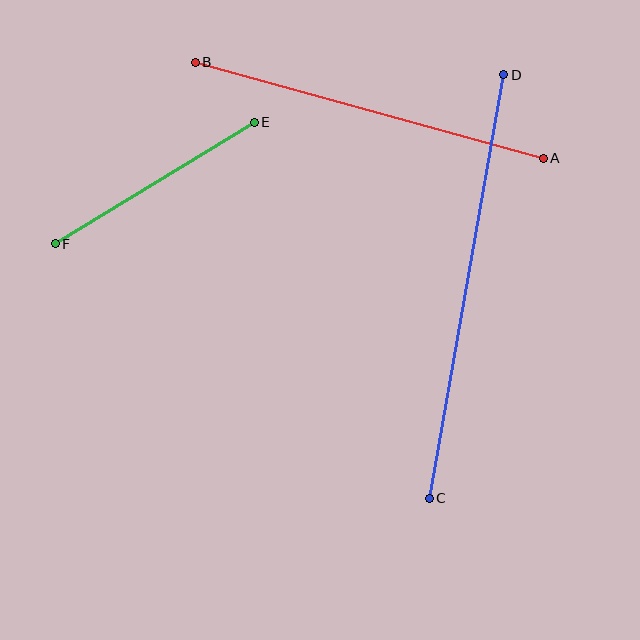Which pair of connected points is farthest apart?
Points C and D are farthest apart.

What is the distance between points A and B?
The distance is approximately 361 pixels.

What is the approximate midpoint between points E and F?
The midpoint is at approximately (155, 183) pixels.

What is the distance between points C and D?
The distance is approximately 430 pixels.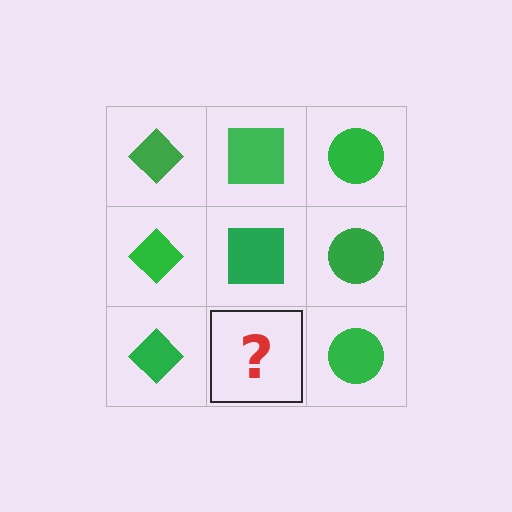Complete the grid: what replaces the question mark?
The question mark should be replaced with a green square.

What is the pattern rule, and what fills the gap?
The rule is that each column has a consistent shape. The gap should be filled with a green square.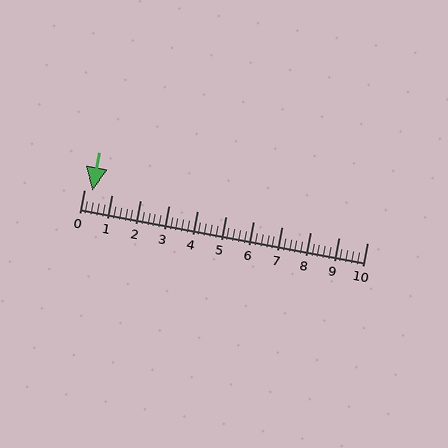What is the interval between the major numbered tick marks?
The major tick marks are spaced 1 units apart.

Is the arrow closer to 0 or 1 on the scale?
The arrow is closer to 0.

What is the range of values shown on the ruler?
The ruler shows values from 0 to 10.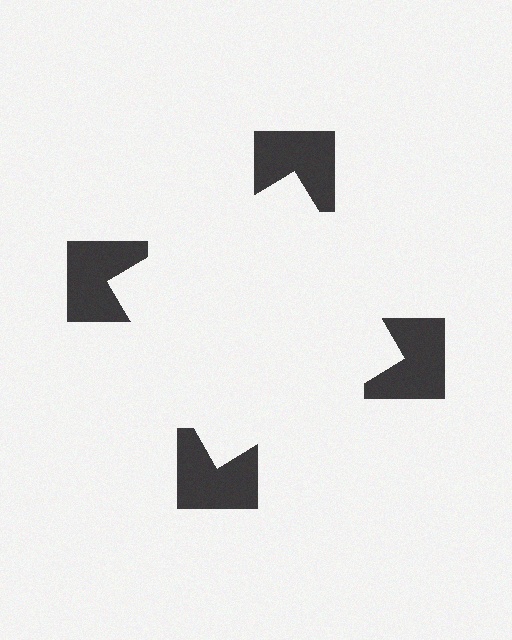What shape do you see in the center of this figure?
An illusory square — its edges are inferred from the aligned wedge cuts in the notched squares, not physically drawn.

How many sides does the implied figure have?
4 sides.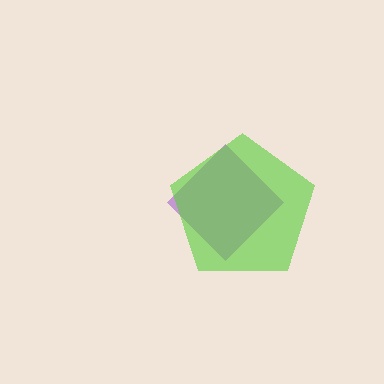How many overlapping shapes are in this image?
There are 2 overlapping shapes in the image.